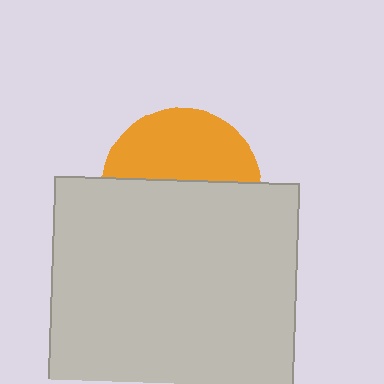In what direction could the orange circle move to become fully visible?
The orange circle could move up. That would shift it out from behind the light gray square entirely.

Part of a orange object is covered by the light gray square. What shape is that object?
It is a circle.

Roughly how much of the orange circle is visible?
A small part of it is visible (roughly 43%).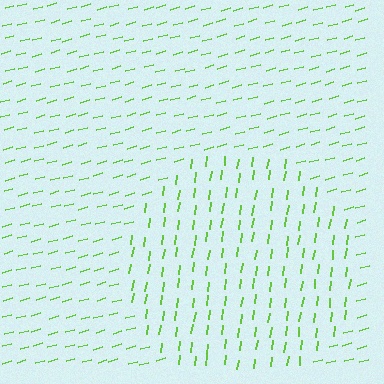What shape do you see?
I see a circle.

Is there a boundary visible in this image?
Yes, there is a texture boundary formed by a change in line orientation.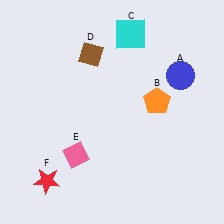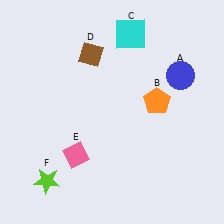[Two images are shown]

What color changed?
The star (F) changed from red in Image 1 to lime in Image 2.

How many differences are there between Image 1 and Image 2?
There is 1 difference between the two images.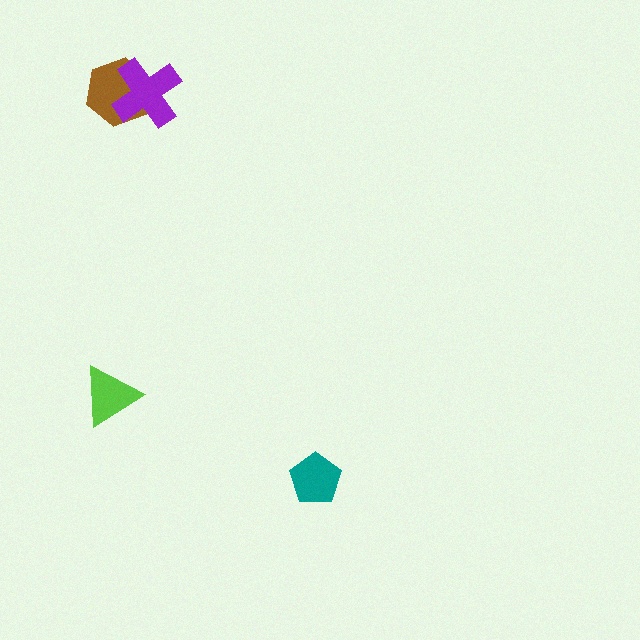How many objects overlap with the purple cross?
1 object overlaps with the purple cross.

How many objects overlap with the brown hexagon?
1 object overlaps with the brown hexagon.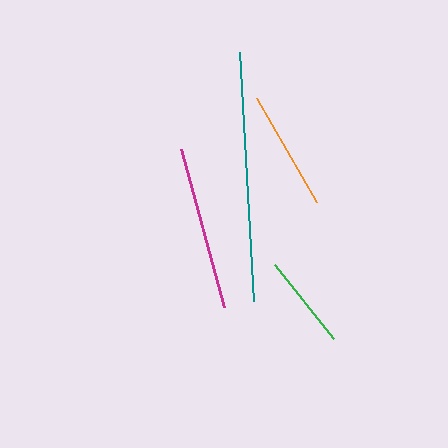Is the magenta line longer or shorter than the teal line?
The teal line is longer than the magenta line.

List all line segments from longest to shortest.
From longest to shortest: teal, magenta, orange, green.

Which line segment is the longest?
The teal line is the longest at approximately 249 pixels.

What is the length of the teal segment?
The teal segment is approximately 249 pixels long.